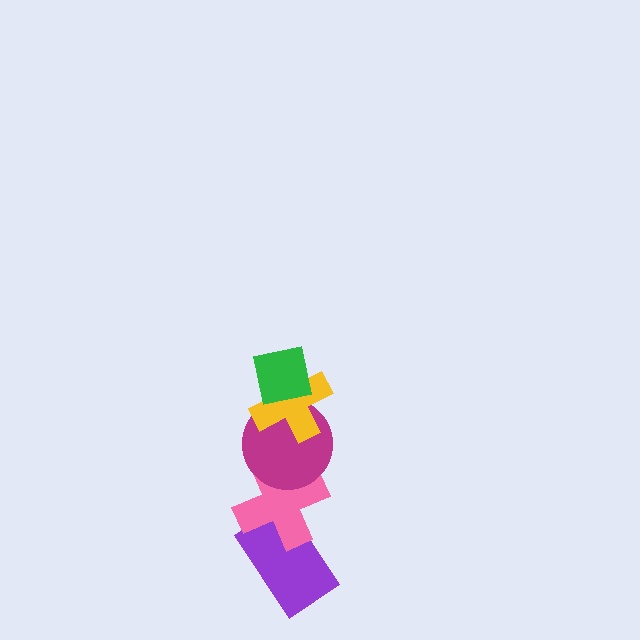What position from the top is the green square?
The green square is 1st from the top.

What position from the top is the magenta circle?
The magenta circle is 3rd from the top.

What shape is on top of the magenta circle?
The yellow cross is on top of the magenta circle.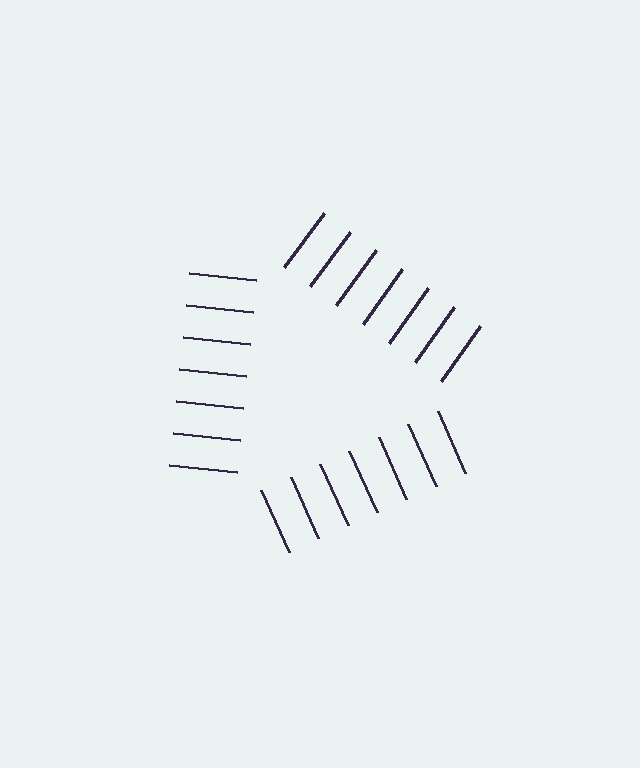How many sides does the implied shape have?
3 sides — the line-ends trace a triangle.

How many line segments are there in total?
21 — 7 along each of the 3 edges.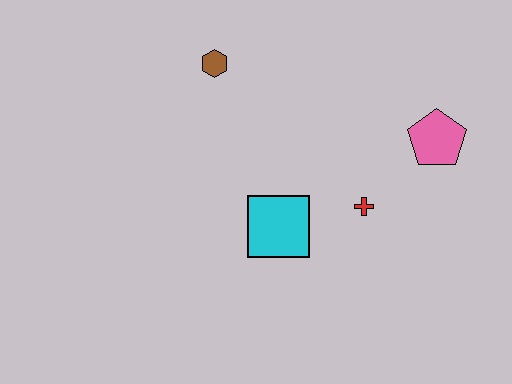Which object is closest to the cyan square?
The red cross is closest to the cyan square.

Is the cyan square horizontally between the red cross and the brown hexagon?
Yes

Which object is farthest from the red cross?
The brown hexagon is farthest from the red cross.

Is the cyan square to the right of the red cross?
No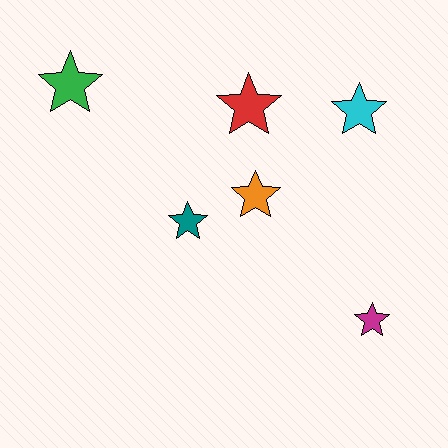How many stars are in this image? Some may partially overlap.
There are 6 stars.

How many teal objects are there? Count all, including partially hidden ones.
There is 1 teal object.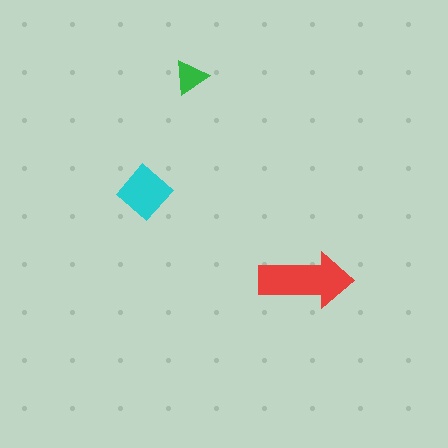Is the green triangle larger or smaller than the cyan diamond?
Smaller.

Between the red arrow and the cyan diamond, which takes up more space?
The red arrow.